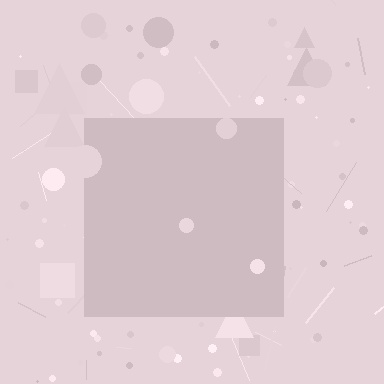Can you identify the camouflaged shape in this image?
The camouflaged shape is a square.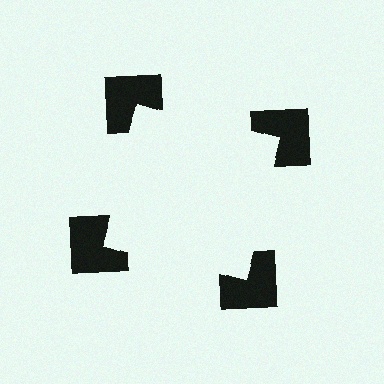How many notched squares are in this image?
There are 4 — one at each vertex of the illusory square.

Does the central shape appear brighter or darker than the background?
It typically appears slightly brighter than the background, even though no actual brightness change is drawn.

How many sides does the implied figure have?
4 sides.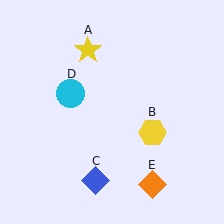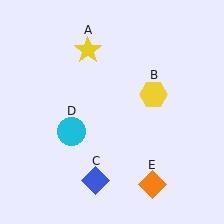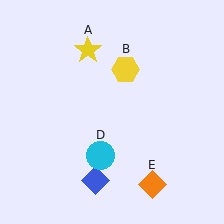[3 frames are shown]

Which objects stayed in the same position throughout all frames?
Yellow star (object A) and blue diamond (object C) and orange diamond (object E) remained stationary.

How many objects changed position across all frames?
2 objects changed position: yellow hexagon (object B), cyan circle (object D).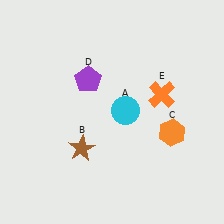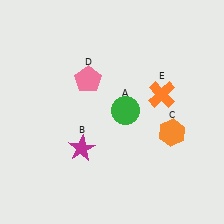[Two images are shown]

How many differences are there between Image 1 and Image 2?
There are 3 differences between the two images.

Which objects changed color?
A changed from cyan to green. B changed from brown to magenta. D changed from purple to pink.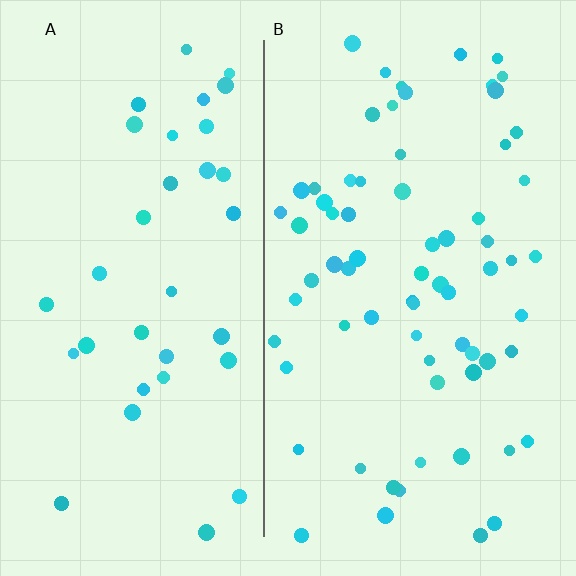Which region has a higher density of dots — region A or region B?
B (the right).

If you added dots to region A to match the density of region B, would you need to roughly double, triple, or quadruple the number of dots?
Approximately double.